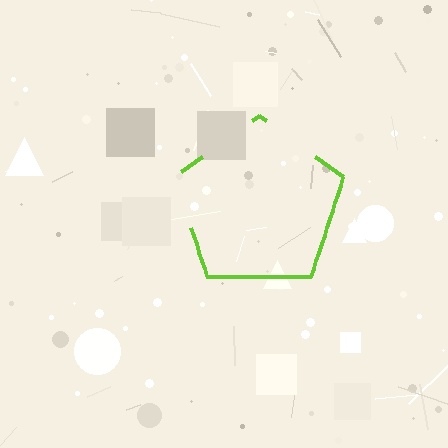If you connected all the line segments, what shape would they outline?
They would outline a pentagon.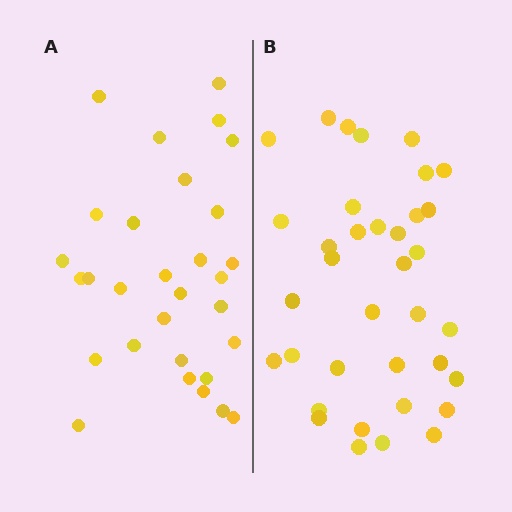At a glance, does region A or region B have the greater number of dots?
Region B (the right region) has more dots.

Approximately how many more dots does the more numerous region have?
Region B has about 6 more dots than region A.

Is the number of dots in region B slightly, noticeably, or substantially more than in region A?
Region B has only slightly more — the two regions are fairly close. The ratio is roughly 1.2 to 1.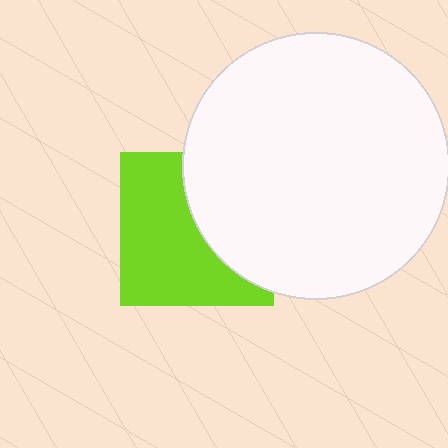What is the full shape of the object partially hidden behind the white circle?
The partially hidden object is a lime square.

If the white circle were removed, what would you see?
You would see the complete lime square.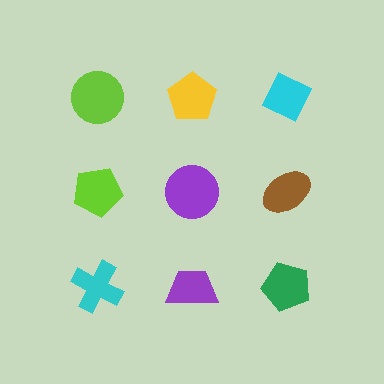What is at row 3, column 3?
A green pentagon.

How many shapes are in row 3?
3 shapes.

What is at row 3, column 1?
A cyan cross.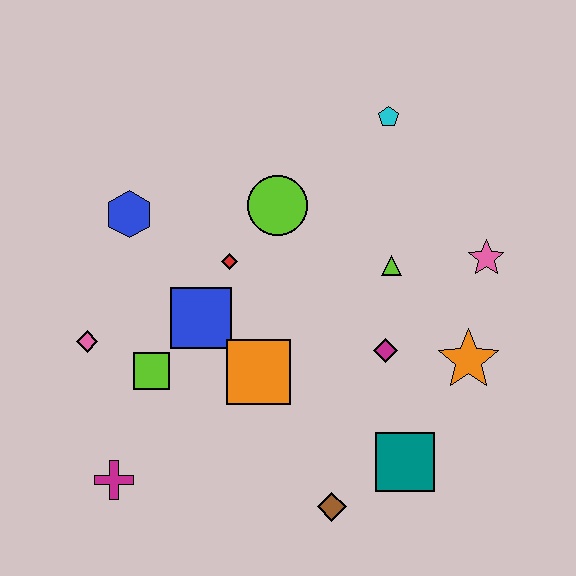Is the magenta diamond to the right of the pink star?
No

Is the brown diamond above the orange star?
No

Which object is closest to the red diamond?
The blue square is closest to the red diamond.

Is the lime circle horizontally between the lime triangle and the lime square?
Yes